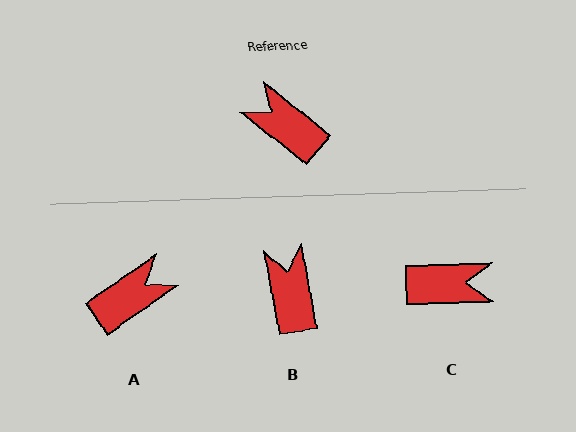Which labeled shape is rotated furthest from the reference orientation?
C, about 140 degrees away.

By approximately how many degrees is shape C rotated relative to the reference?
Approximately 140 degrees clockwise.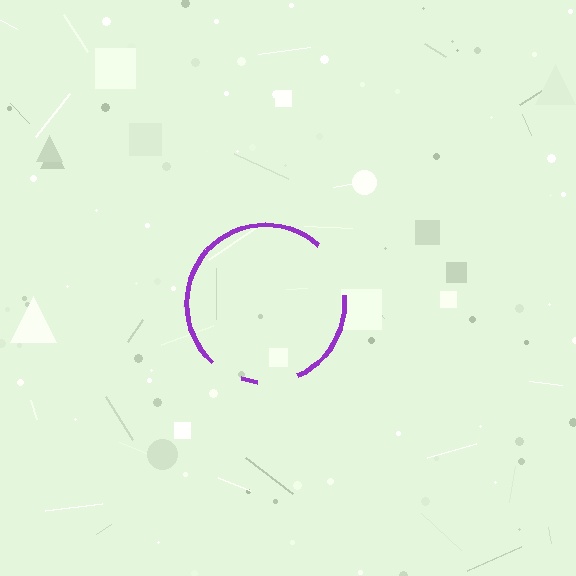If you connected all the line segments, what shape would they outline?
They would outline a circle.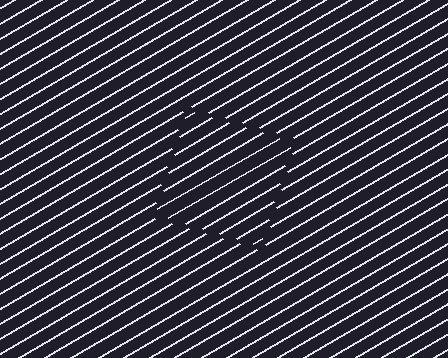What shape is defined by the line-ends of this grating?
An illusory square. The interior of the shape contains the same grating, shifted by half a period — the contour is defined by the phase discontinuity where line-ends from the inner and outer gratings abut.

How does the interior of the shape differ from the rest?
The interior of the shape contains the same grating, shifted by half a period — the contour is defined by the phase discontinuity where line-ends from the inner and outer gratings abut.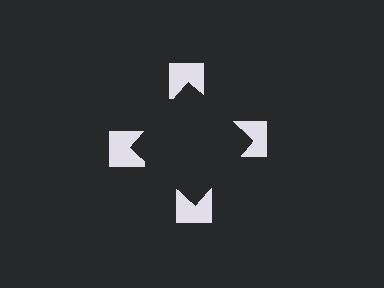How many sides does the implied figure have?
4 sides.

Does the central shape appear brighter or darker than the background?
It typically appears slightly darker than the background, even though no actual brightness change is drawn.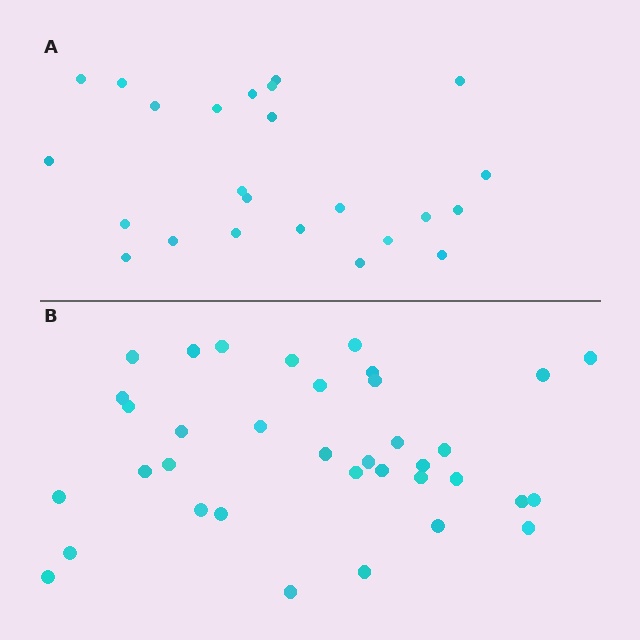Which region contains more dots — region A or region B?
Region B (the bottom region) has more dots.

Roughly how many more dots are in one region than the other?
Region B has roughly 12 or so more dots than region A.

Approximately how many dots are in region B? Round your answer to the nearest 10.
About 40 dots. (The exact count is 36, which rounds to 40.)